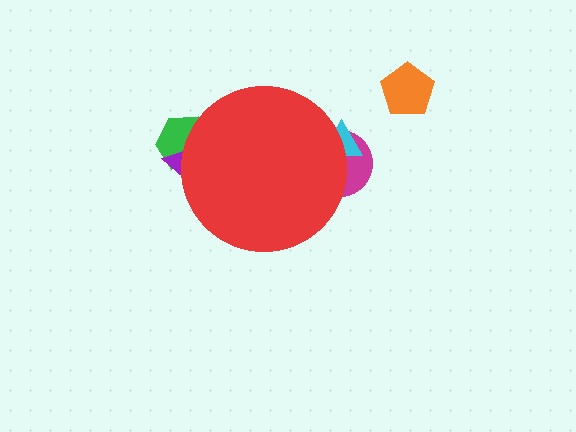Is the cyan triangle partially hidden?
Yes, the cyan triangle is partially hidden behind the red circle.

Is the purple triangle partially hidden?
Yes, the purple triangle is partially hidden behind the red circle.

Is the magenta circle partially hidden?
Yes, the magenta circle is partially hidden behind the red circle.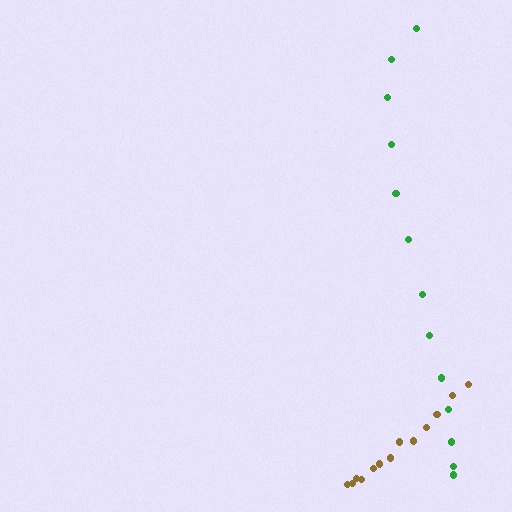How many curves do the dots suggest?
There are 2 distinct paths.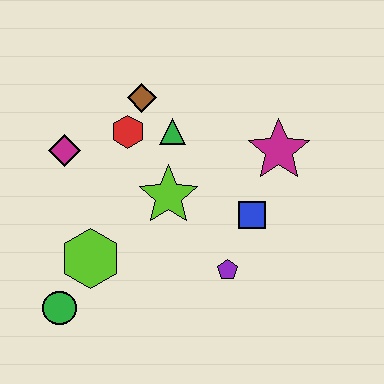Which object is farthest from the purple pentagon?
The magenta diamond is farthest from the purple pentagon.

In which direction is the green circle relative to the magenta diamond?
The green circle is below the magenta diamond.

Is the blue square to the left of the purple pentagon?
No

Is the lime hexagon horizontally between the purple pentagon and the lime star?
No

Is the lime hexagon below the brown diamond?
Yes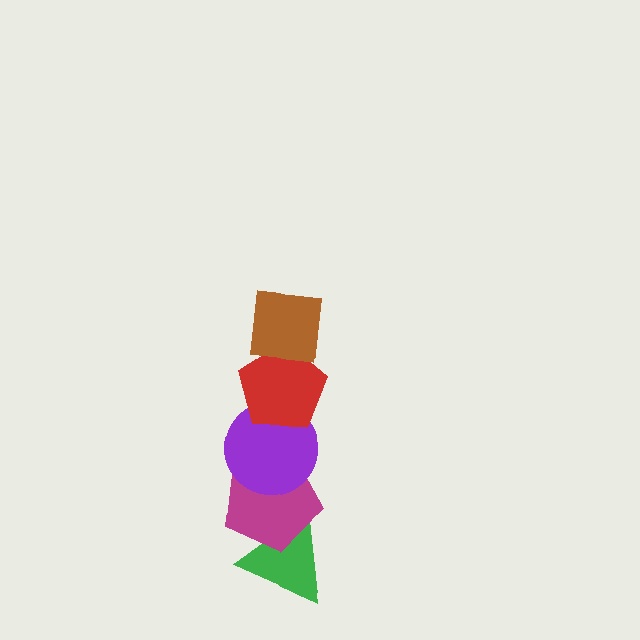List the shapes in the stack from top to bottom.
From top to bottom: the brown square, the red pentagon, the purple circle, the magenta pentagon, the green triangle.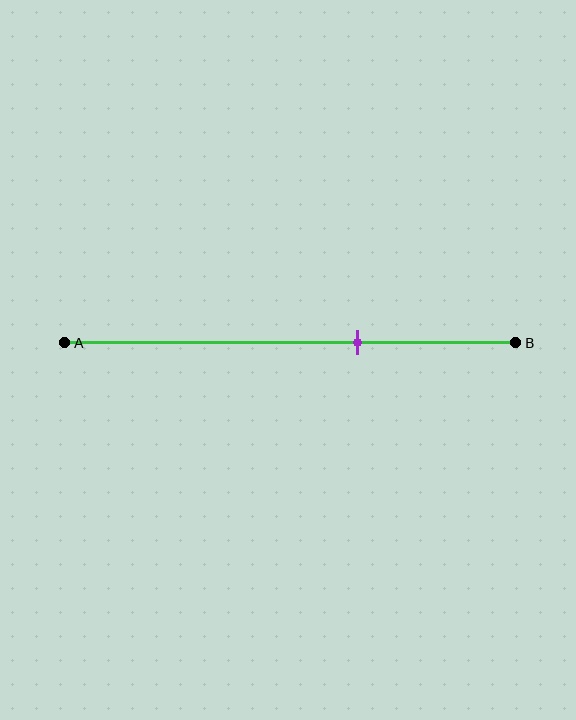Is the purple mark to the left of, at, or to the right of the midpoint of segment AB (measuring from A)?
The purple mark is to the right of the midpoint of segment AB.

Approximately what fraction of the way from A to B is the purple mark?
The purple mark is approximately 65% of the way from A to B.